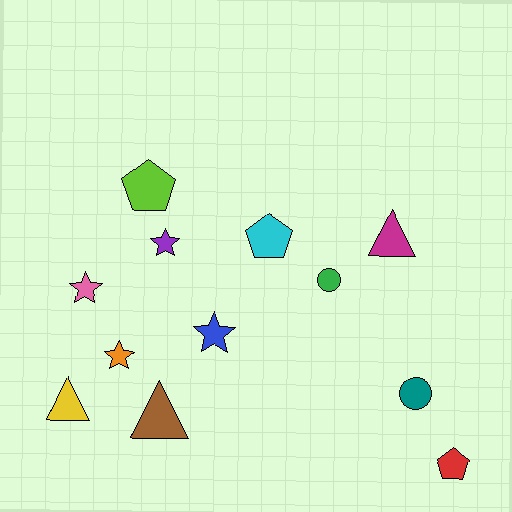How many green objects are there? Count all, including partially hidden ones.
There is 1 green object.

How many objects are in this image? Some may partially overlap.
There are 12 objects.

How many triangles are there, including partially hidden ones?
There are 3 triangles.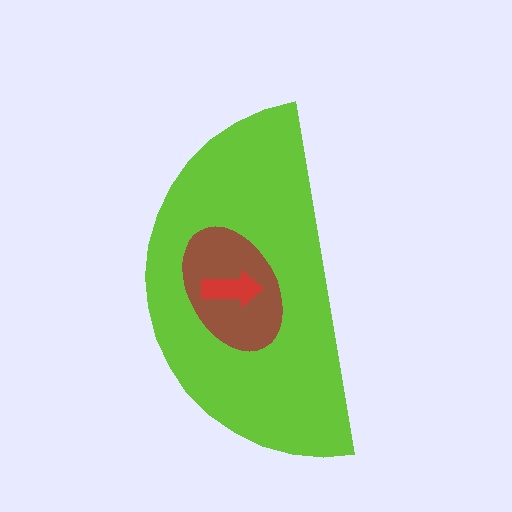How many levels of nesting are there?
3.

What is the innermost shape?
The red arrow.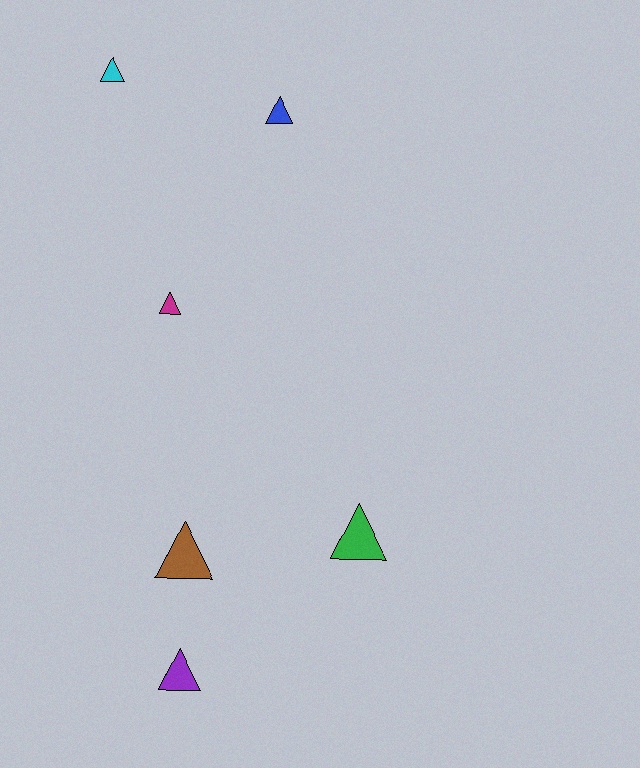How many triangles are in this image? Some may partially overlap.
There are 6 triangles.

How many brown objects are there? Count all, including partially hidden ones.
There is 1 brown object.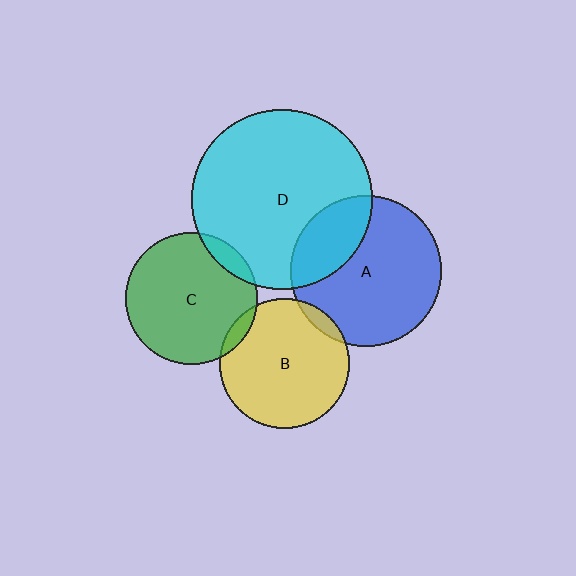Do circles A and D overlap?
Yes.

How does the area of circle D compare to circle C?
Approximately 1.9 times.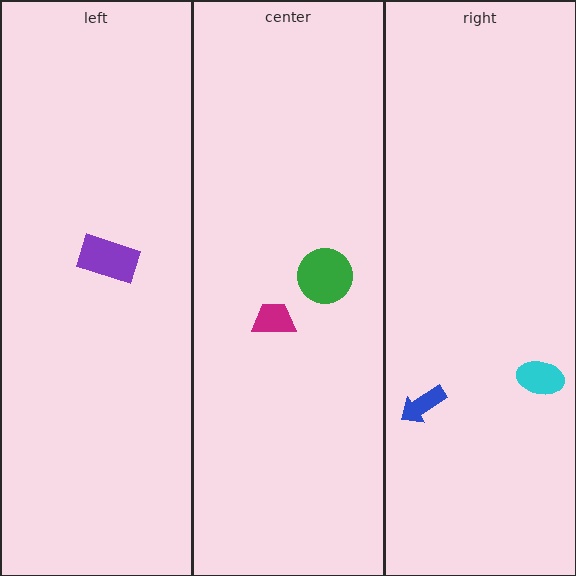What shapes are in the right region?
The cyan ellipse, the blue arrow.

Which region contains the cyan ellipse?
The right region.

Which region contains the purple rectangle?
The left region.